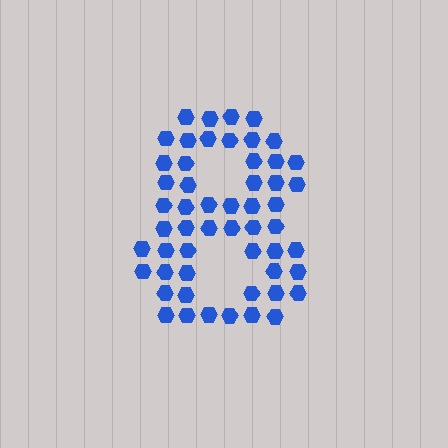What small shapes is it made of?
It is made of small hexagons.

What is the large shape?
The large shape is the digit 8.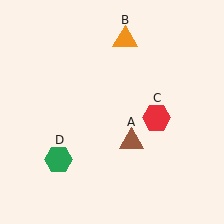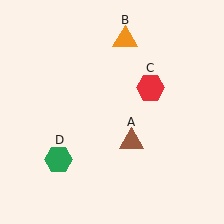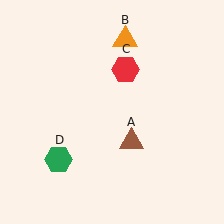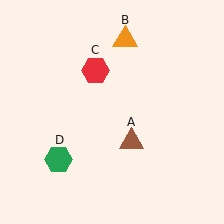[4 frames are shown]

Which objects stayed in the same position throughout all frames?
Brown triangle (object A) and orange triangle (object B) and green hexagon (object D) remained stationary.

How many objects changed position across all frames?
1 object changed position: red hexagon (object C).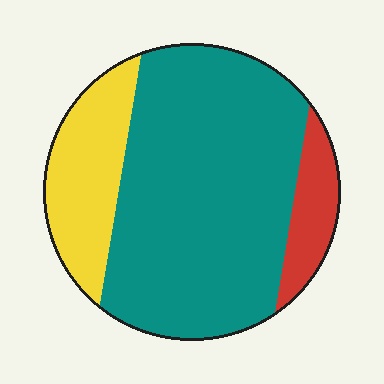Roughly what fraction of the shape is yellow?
Yellow covers roughly 20% of the shape.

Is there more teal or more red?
Teal.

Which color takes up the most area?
Teal, at roughly 70%.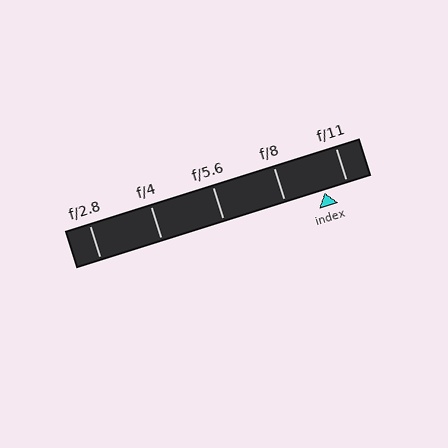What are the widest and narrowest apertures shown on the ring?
The widest aperture shown is f/2.8 and the narrowest is f/11.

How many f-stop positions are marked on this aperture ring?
There are 5 f-stop positions marked.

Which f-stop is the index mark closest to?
The index mark is closest to f/11.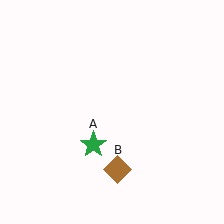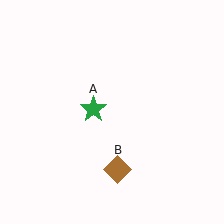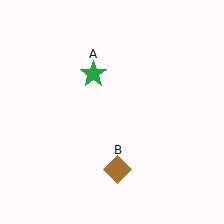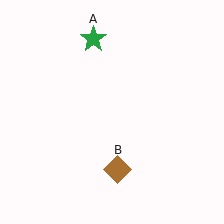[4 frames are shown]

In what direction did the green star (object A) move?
The green star (object A) moved up.